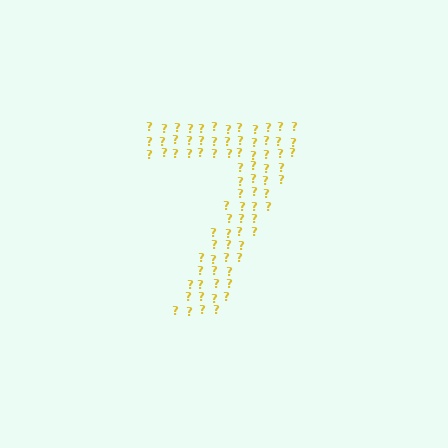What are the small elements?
The small elements are question marks.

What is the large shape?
The large shape is the digit 7.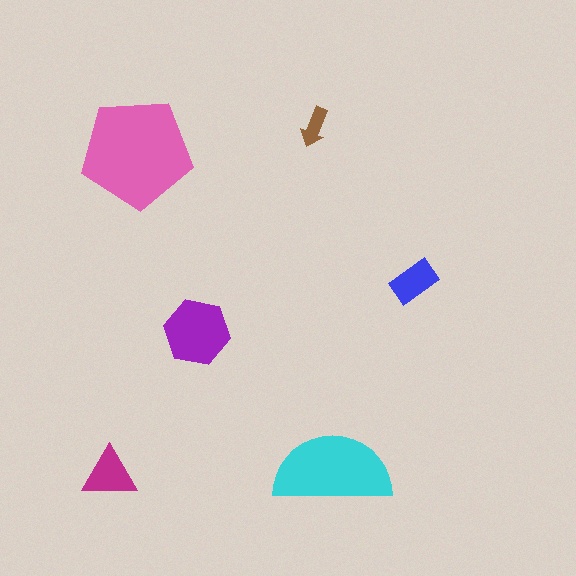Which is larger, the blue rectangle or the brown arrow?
The blue rectangle.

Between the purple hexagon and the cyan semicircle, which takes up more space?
The cyan semicircle.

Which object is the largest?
The pink pentagon.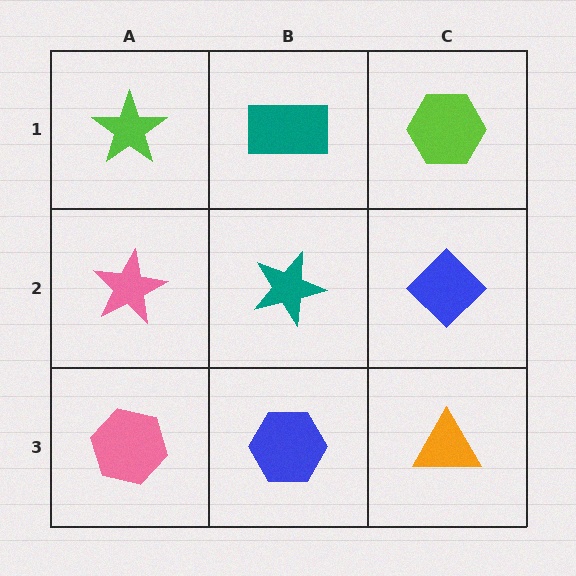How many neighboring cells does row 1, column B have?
3.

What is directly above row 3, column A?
A pink star.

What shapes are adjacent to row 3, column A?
A pink star (row 2, column A), a blue hexagon (row 3, column B).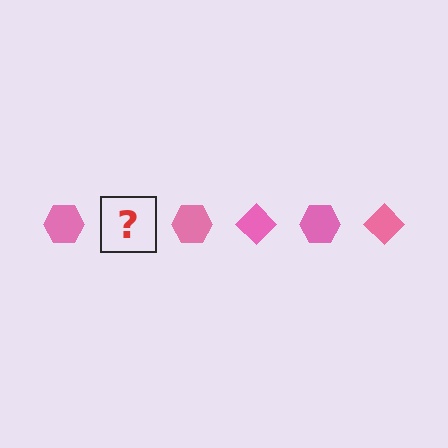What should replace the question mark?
The question mark should be replaced with a pink diamond.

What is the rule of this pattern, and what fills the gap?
The rule is that the pattern cycles through hexagon, diamond shapes in pink. The gap should be filled with a pink diamond.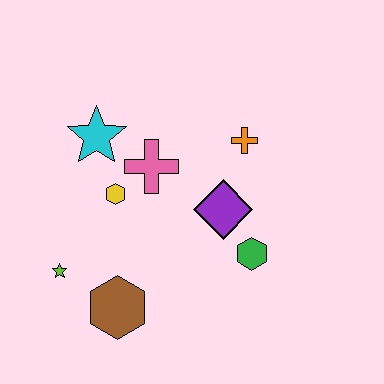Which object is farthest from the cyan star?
The green hexagon is farthest from the cyan star.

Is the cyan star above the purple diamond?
Yes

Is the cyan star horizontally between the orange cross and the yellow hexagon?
No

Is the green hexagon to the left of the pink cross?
No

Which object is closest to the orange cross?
The purple diamond is closest to the orange cross.